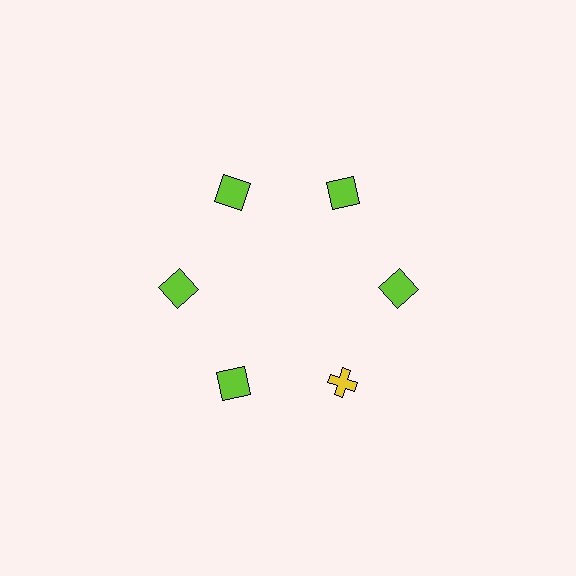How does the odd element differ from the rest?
It differs in both color (yellow instead of lime) and shape (cross instead of square).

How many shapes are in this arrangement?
There are 6 shapes arranged in a ring pattern.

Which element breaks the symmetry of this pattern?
The yellow cross at roughly the 5 o'clock position breaks the symmetry. All other shapes are lime squares.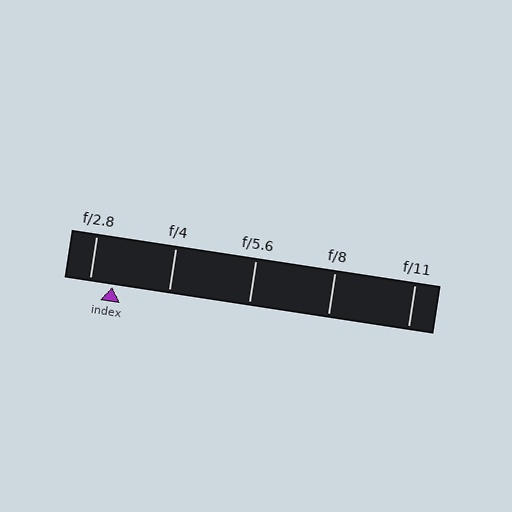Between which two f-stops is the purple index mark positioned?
The index mark is between f/2.8 and f/4.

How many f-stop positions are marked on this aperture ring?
There are 5 f-stop positions marked.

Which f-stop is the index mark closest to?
The index mark is closest to f/2.8.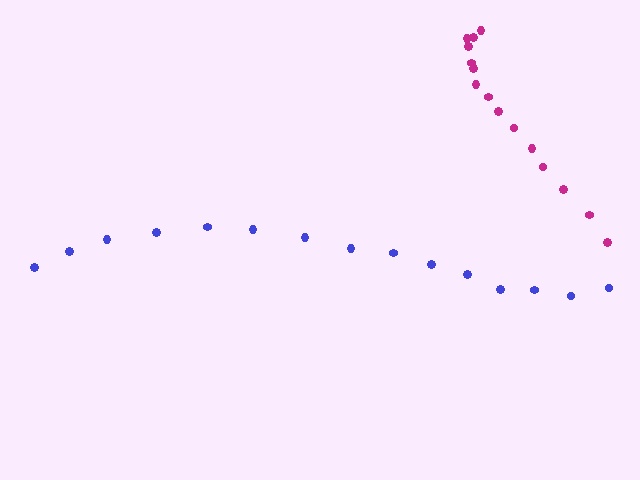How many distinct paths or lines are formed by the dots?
There are 2 distinct paths.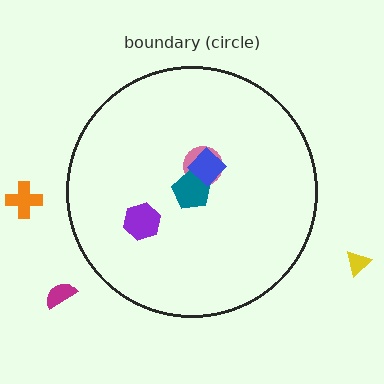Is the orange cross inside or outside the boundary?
Outside.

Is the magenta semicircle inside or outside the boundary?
Outside.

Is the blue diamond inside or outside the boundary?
Inside.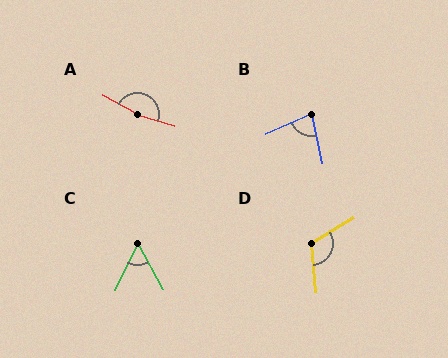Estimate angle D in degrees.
Approximately 116 degrees.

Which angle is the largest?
A, at approximately 168 degrees.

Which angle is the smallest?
C, at approximately 55 degrees.